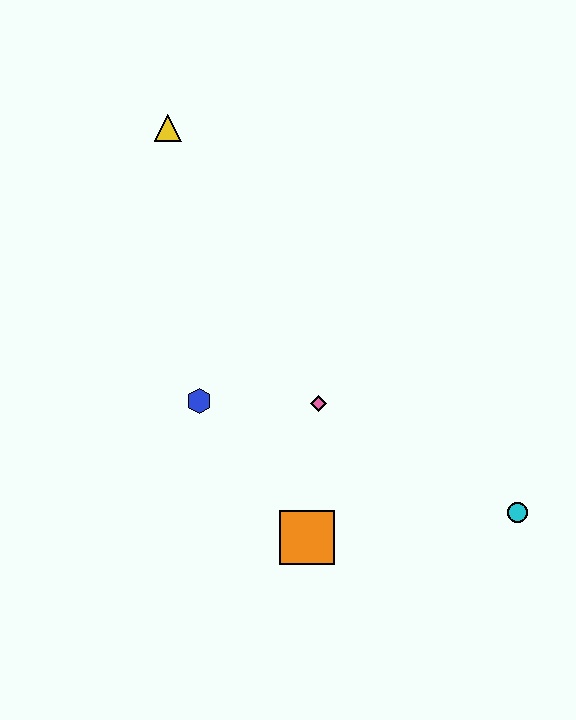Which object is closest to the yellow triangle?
The blue hexagon is closest to the yellow triangle.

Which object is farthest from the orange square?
The yellow triangle is farthest from the orange square.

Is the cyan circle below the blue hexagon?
Yes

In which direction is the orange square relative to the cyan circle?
The orange square is to the left of the cyan circle.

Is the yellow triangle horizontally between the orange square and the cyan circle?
No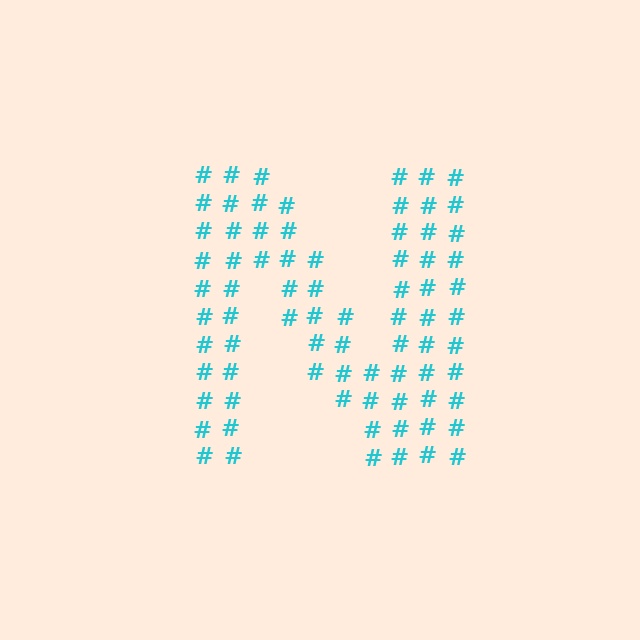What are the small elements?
The small elements are hash symbols.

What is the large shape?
The large shape is the letter N.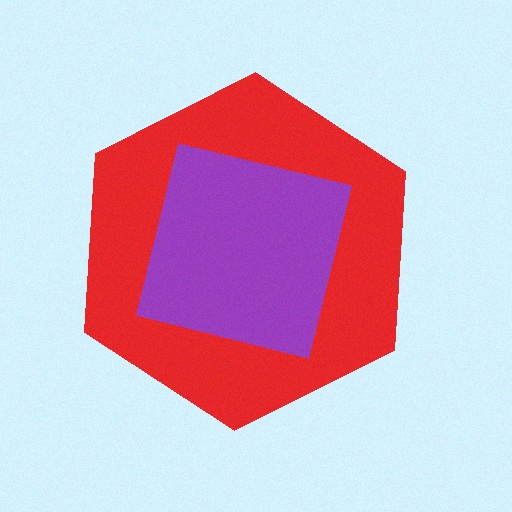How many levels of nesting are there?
2.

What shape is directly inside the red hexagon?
The purple square.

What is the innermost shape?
The purple square.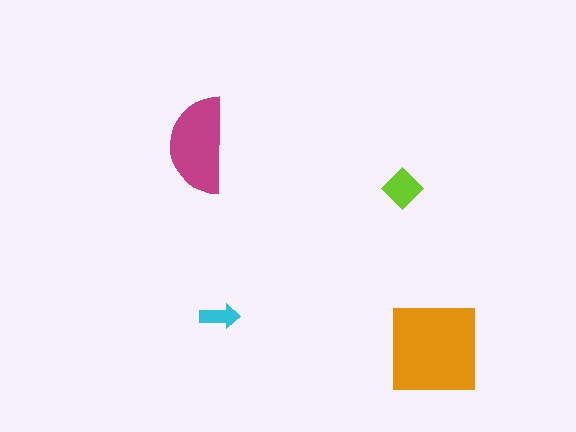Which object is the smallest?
The cyan arrow.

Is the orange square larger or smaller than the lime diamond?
Larger.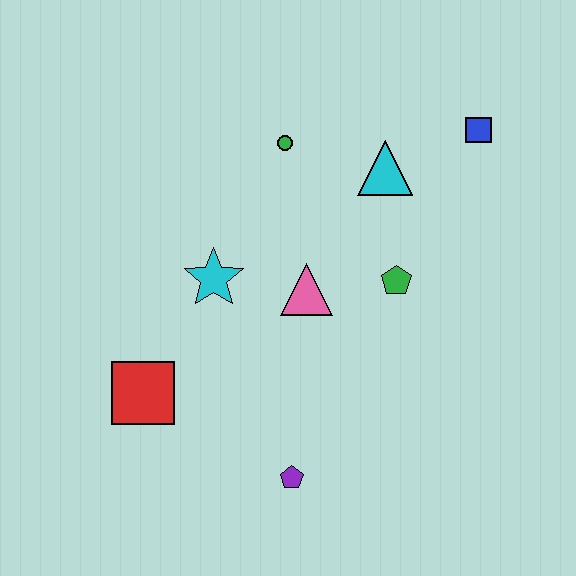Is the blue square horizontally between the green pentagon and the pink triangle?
No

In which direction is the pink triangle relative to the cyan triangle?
The pink triangle is below the cyan triangle.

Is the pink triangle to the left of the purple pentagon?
No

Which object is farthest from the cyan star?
The blue square is farthest from the cyan star.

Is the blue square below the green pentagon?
No